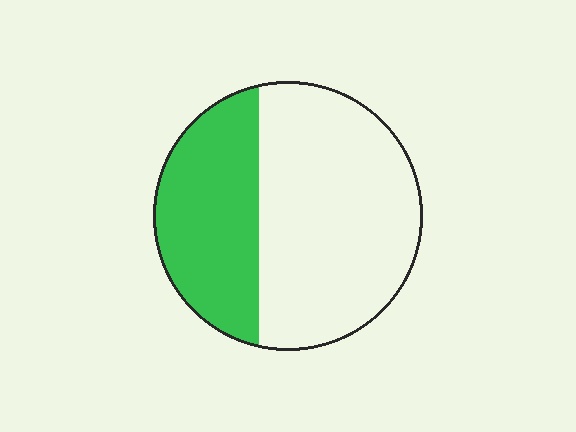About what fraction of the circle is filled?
About three eighths (3/8).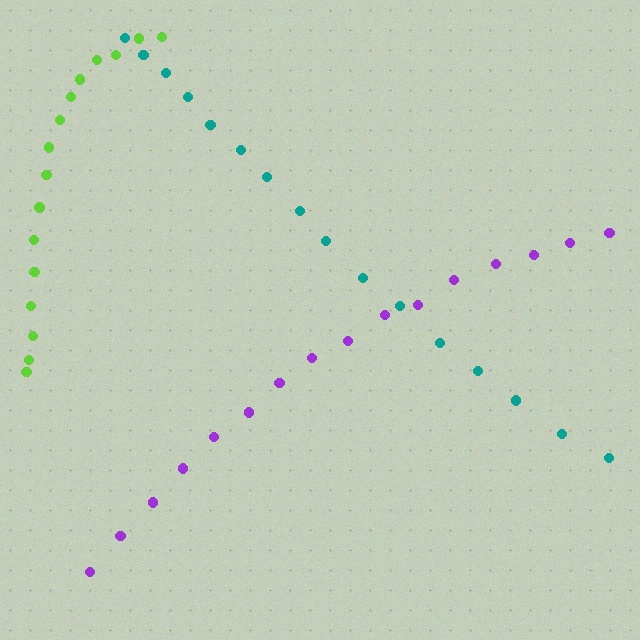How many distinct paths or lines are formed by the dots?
There are 3 distinct paths.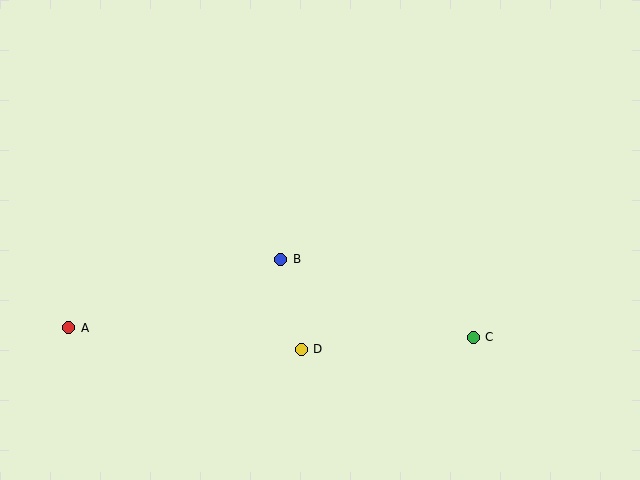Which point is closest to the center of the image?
Point B at (281, 259) is closest to the center.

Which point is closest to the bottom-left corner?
Point A is closest to the bottom-left corner.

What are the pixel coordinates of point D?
Point D is at (301, 349).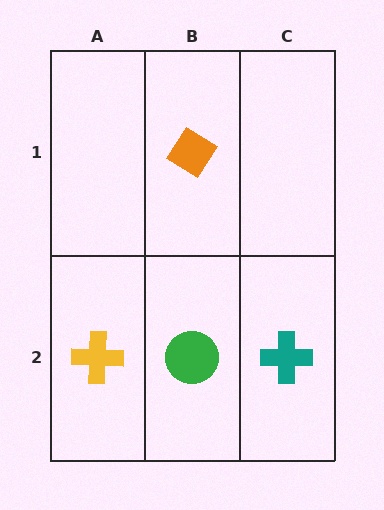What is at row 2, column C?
A teal cross.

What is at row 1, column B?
An orange diamond.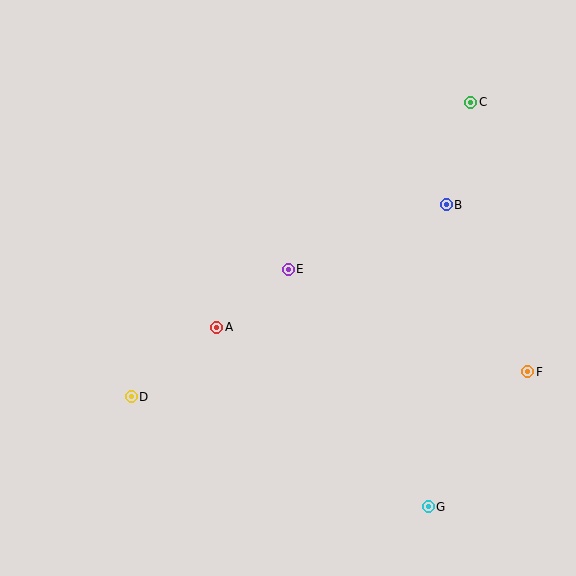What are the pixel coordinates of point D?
Point D is at (131, 397).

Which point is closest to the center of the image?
Point E at (288, 269) is closest to the center.